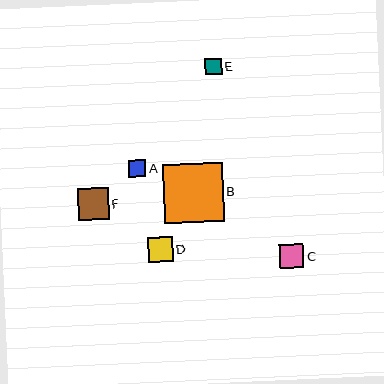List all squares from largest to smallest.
From largest to smallest: B, F, D, C, A, E.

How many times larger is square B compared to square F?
Square B is approximately 1.9 times the size of square F.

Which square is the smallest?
Square E is the smallest with a size of approximately 17 pixels.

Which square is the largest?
Square B is the largest with a size of approximately 59 pixels.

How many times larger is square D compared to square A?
Square D is approximately 1.4 times the size of square A.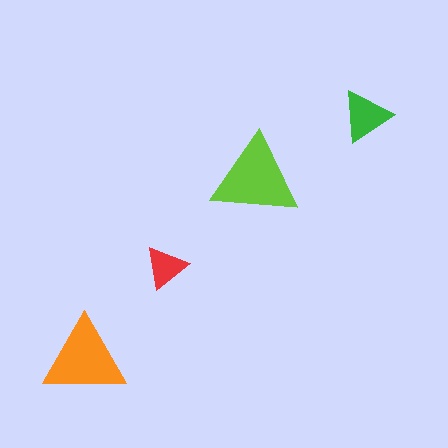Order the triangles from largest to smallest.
the lime one, the orange one, the green one, the red one.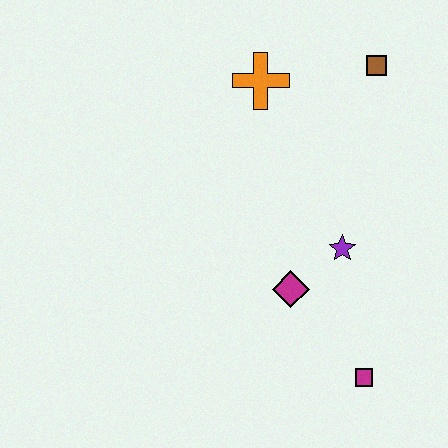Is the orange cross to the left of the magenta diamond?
Yes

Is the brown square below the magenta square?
No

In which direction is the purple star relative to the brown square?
The purple star is below the brown square.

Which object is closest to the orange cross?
The brown square is closest to the orange cross.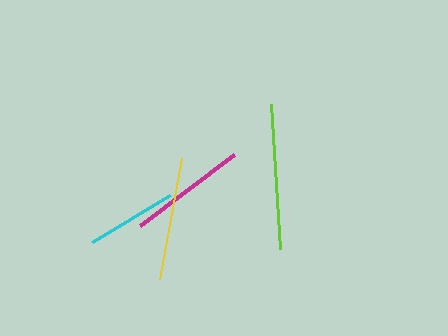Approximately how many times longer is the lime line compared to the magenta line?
The lime line is approximately 1.2 times the length of the magenta line.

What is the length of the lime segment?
The lime segment is approximately 145 pixels long.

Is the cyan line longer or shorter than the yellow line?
The yellow line is longer than the cyan line.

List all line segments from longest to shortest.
From longest to shortest: lime, yellow, magenta, cyan.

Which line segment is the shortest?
The cyan line is the shortest at approximately 92 pixels.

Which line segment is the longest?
The lime line is the longest at approximately 145 pixels.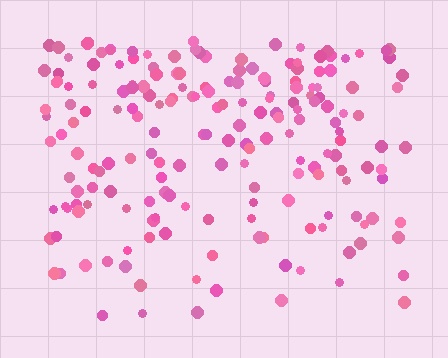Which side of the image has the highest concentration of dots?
The top.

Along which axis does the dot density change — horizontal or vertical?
Vertical.